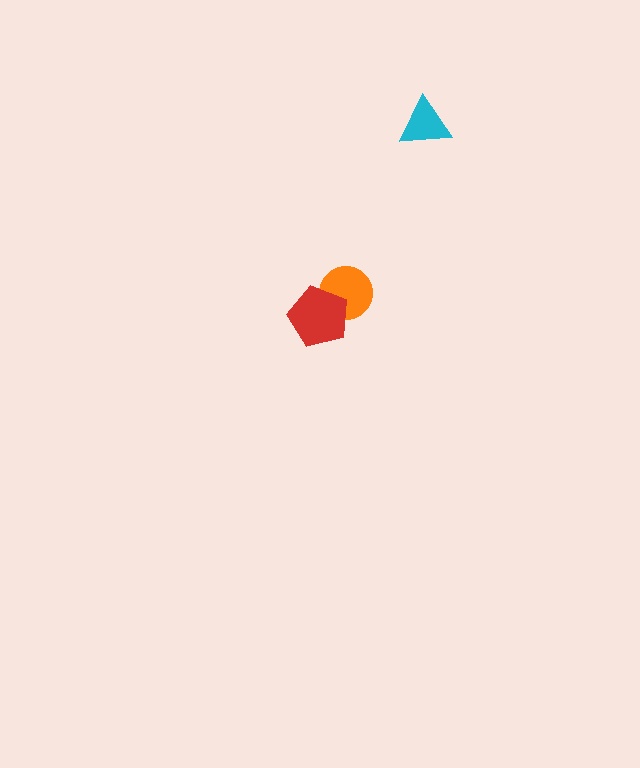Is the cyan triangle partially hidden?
No, no other shape covers it.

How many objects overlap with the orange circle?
1 object overlaps with the orange circle.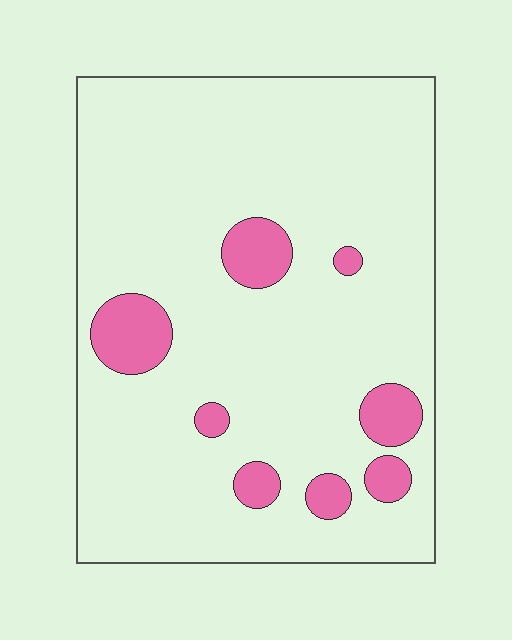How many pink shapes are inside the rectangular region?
8.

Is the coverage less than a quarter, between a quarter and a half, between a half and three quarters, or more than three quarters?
Less than a quarter.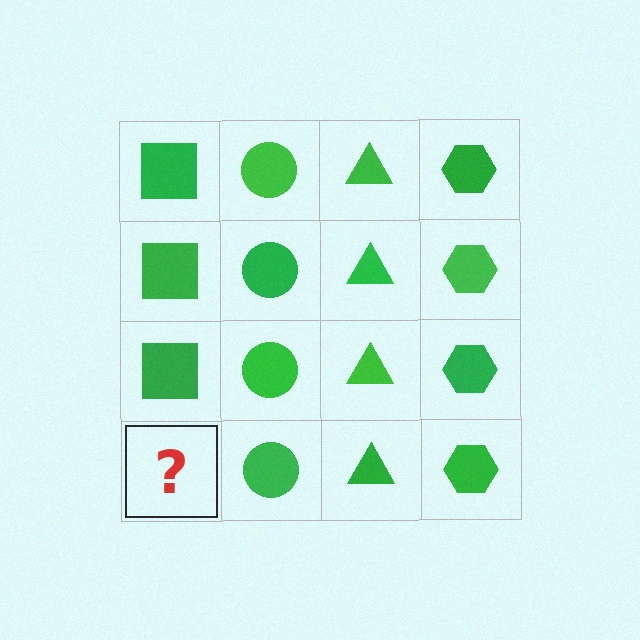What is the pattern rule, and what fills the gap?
The rule is that each column has a consistent shape. The gap should be filled with a green square.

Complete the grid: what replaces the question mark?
The question mark should be replaced with a green square.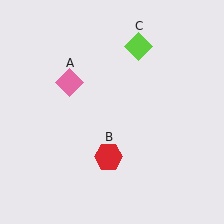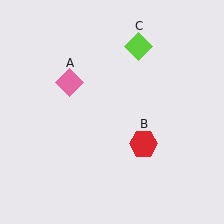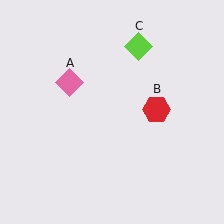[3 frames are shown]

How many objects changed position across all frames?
1 object changed position: red hexagon (object B).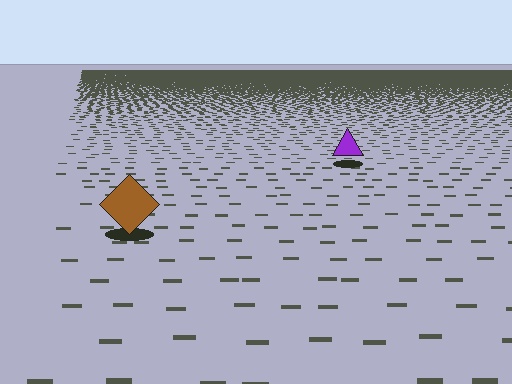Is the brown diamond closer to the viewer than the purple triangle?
Yes. The brown diamond is closer — you can tell from the texture gradient: the ground texture is coarser near it.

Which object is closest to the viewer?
The brown diamond is closest. The texture marks near it are larger and more spread out.